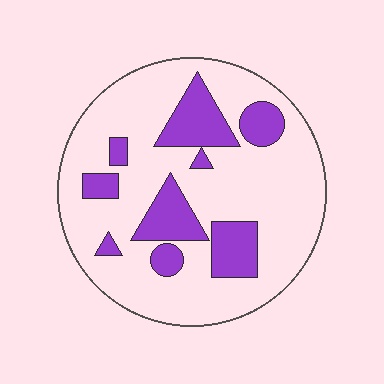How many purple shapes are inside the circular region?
9.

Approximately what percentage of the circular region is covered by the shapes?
Approximately 25%.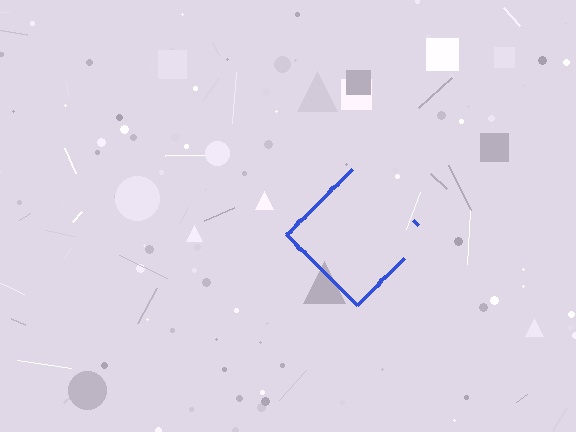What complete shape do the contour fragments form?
The contour fragments form a diamond.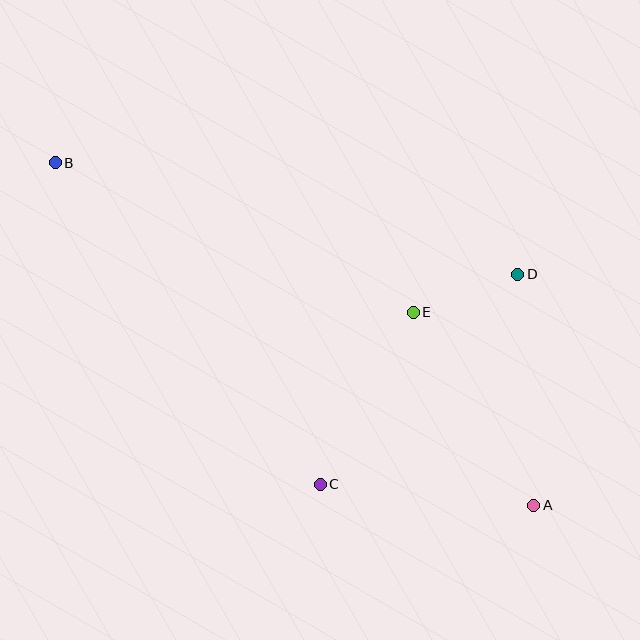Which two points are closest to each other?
Points D and E are closest to each other.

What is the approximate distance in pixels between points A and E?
The distance between A and E is approximately 227 pixels.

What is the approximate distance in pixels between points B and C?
The distance between B and C is approximately 416 pixels.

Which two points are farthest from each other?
Points A and B are farthest from each other.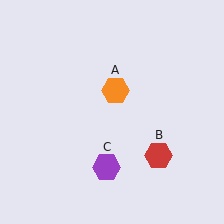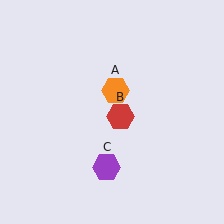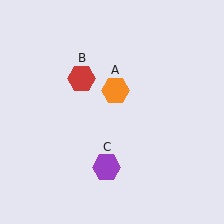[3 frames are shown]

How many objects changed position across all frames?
1 object changed position: red hexagon (object B).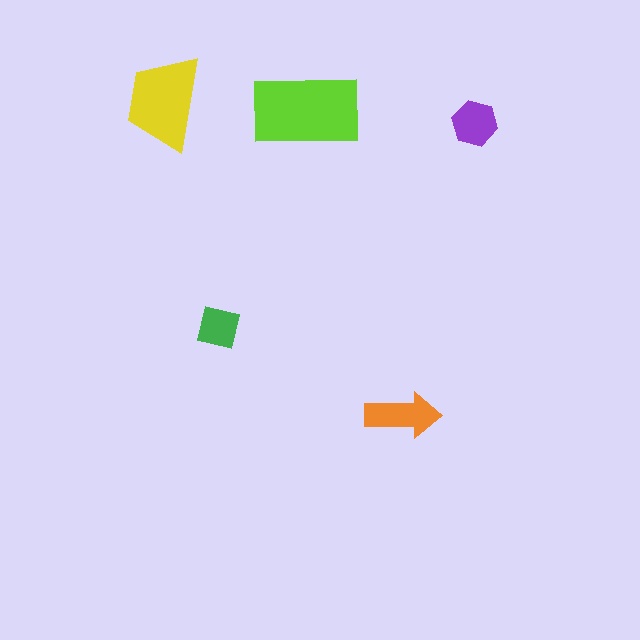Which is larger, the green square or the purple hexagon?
The purple hexagon.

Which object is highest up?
The yellow trapezoid is topmost.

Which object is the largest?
The lime rectangle.